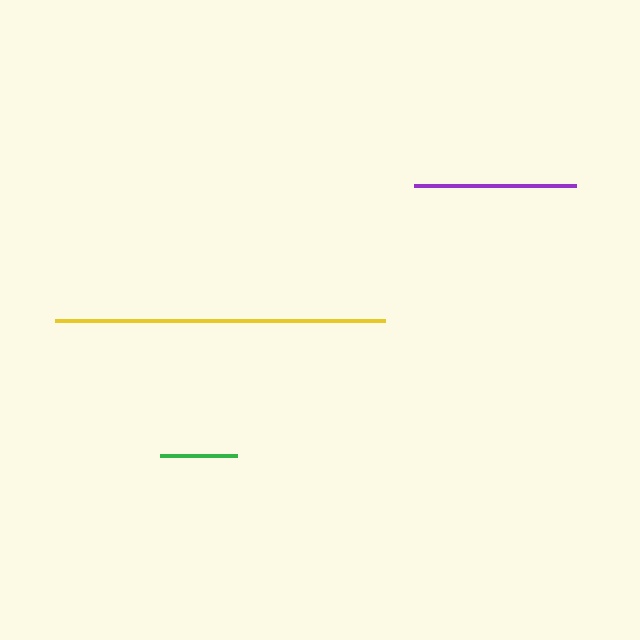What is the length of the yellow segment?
The yellow segment is approximately 330 pixels long.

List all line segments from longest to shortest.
From longest to shortest: yellow, purple, green.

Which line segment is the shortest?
The green line is the shortest at approximately 77 pixels.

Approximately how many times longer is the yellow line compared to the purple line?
The yellow line is approximately 2.0 times the length of the purple line.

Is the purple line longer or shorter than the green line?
The purple line is longer than the green line.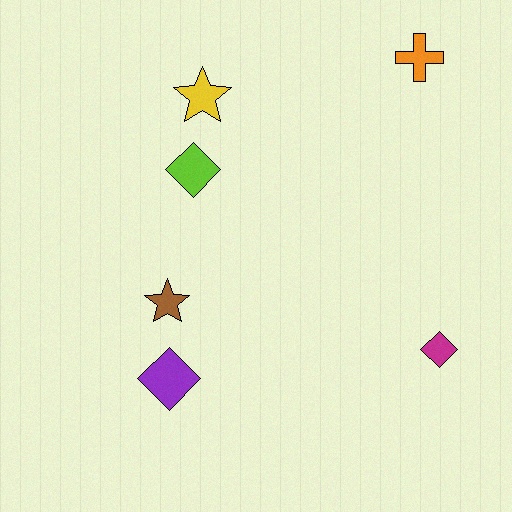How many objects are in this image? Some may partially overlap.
There are 6 objects.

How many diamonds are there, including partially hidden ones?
There are 3 diamonds.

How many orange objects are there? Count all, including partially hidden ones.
There is 1 orange object.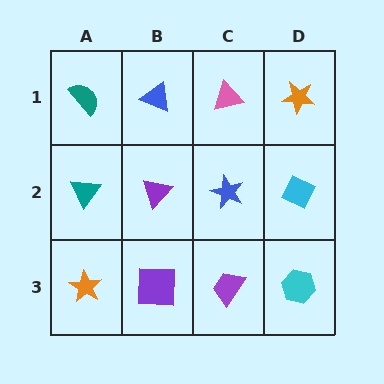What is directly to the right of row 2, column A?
A purple triangle.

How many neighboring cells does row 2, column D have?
3.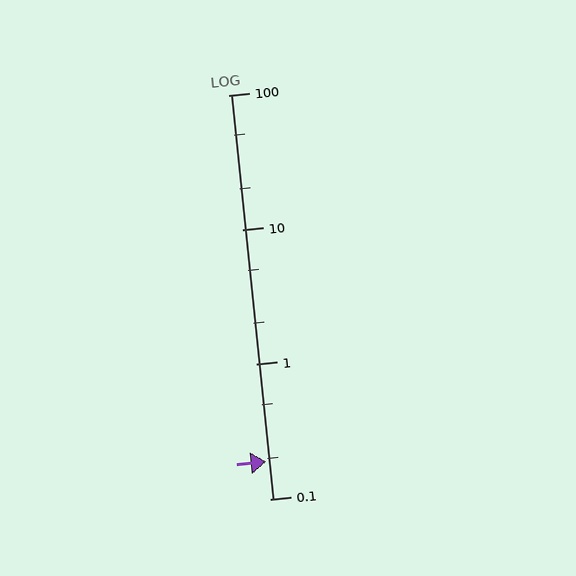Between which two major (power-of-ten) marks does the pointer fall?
The pointer is between 0.1 and 1.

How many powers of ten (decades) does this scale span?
The scale spans 3 decades, from 0.1 to 100.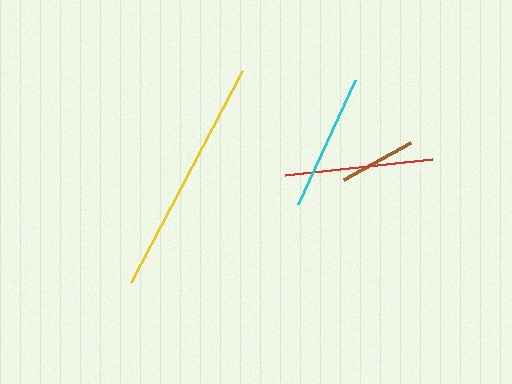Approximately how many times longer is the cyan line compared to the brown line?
The cyan line is approximately 1.8 times the length of the brown line.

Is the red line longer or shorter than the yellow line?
The yellow line is longer than the red line.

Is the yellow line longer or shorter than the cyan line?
The yellow line is longer than the cyan line.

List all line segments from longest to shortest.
From longest to shortest: yellow, red, cyan, brown.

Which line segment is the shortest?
The brown line is the shortest at approximately 76 pixels.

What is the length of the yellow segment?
The yellow segment is approximately 238 pixels long.